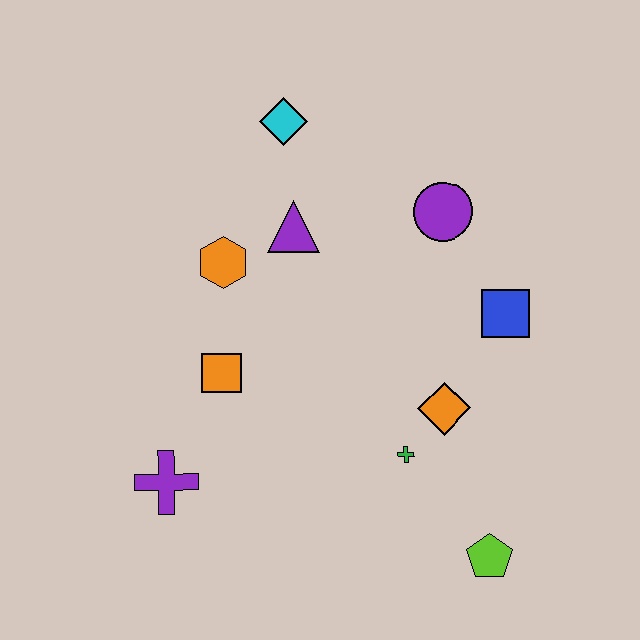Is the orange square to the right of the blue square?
No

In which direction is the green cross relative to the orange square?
The green cross is to the right of the orange square.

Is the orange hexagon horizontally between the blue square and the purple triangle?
No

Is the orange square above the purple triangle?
No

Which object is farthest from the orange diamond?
The cyan diamond is farthest from the orange diamond.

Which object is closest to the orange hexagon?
The purple triangle is closest to the orange hexagon.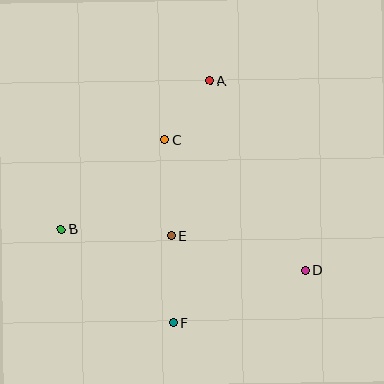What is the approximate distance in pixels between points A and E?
The distance between A and E is approximately 160 pixels.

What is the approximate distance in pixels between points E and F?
The distance between E and F is approximately 87 pixels.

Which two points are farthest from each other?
Points B and D are farthest from each other.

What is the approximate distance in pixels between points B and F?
The distance between B and F is approximately 146 pixels.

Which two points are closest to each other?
Points A and C are closest to each other.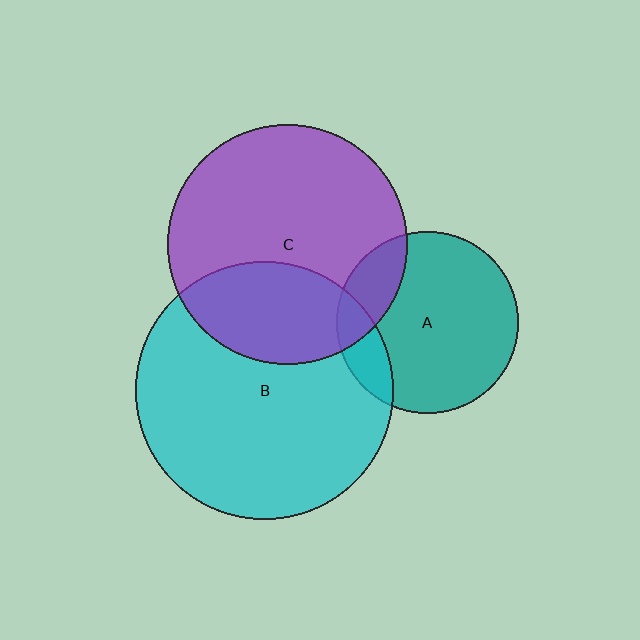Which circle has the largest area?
Circle B (cyan).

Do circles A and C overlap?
Yes.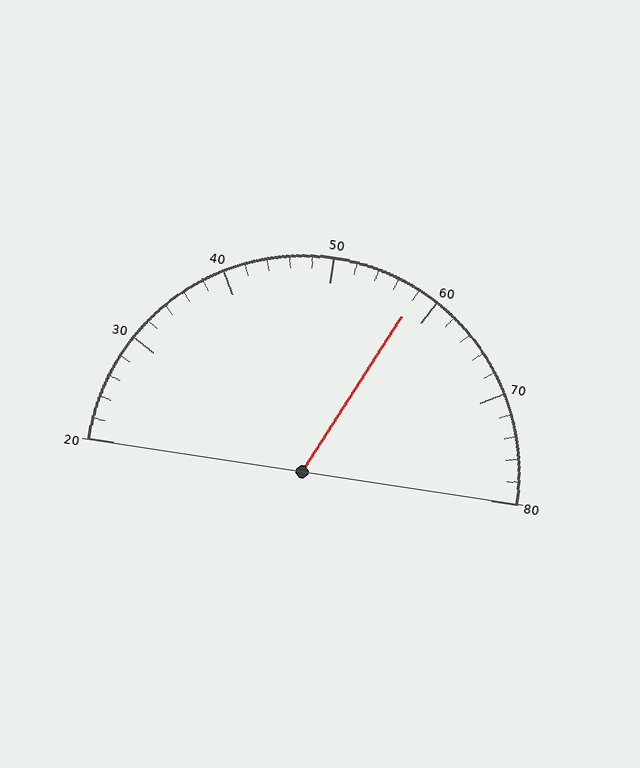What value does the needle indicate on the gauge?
The needle indicates approximately 58.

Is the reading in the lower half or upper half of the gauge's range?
The reading is in the upper half of the range (20 to 80).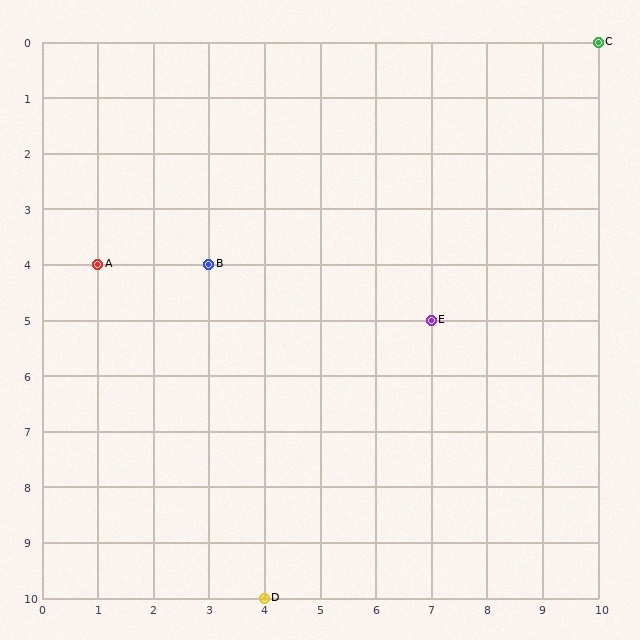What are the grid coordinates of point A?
Point A is at grid coordinates (1, 4).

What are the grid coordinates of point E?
Point E is at grid coordinates (7, 5).